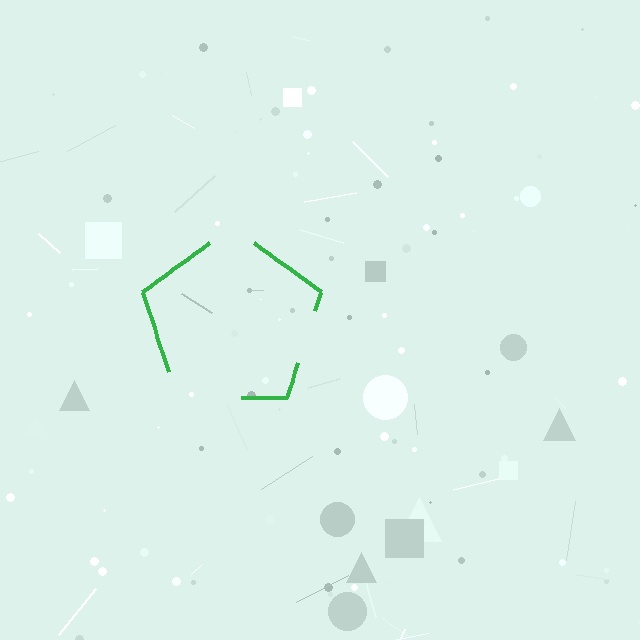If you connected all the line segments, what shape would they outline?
They would outline a pentagon.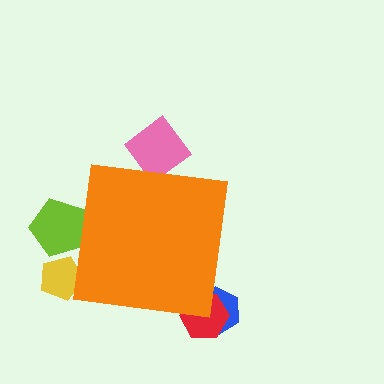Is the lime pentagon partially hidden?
Yes, the lime pentagon is partially hidden behind the orange square.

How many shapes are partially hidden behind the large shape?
5 shapes are partially hidden.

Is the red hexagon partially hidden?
Yes, the red hexagon is partially hidden behind the orange square.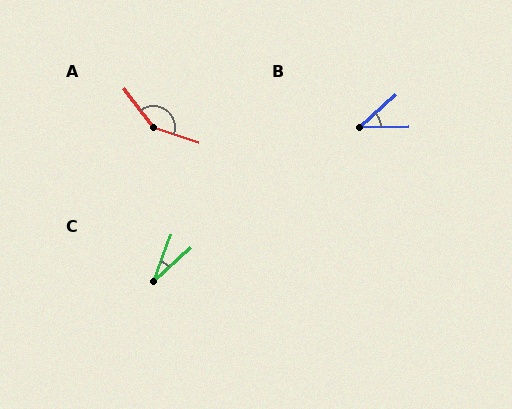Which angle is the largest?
A, at approximately 146 degrees.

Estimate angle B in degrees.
Approximately 41 degrees.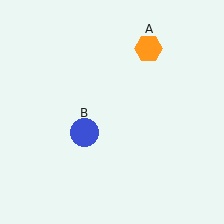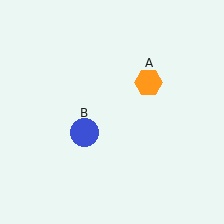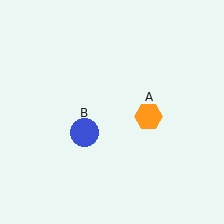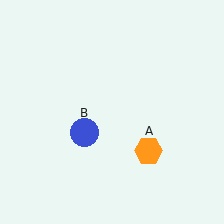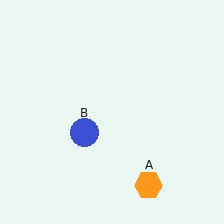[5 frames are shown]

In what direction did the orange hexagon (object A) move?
The orange hexagon (object A) moved down.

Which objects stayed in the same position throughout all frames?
Blue circle (object B) remained stationary.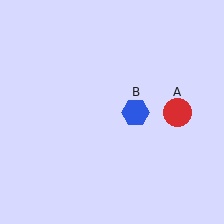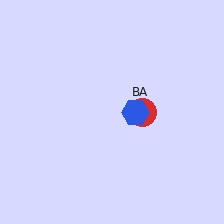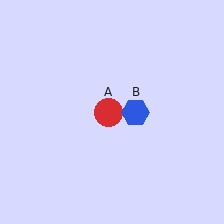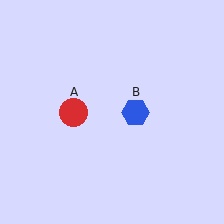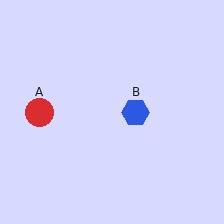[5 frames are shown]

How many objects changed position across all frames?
1 object changed position: red circle (object A).